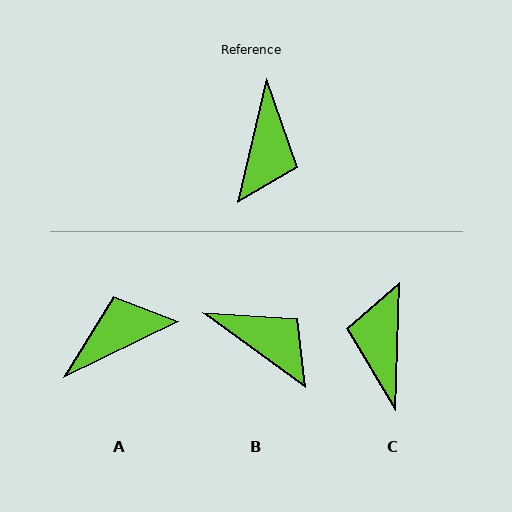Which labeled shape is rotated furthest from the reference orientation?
C, about 169 degrees away.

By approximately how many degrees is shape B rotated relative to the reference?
Approximately 67 degrees counter-clockwise.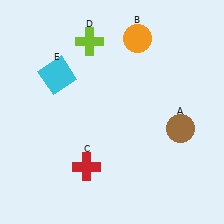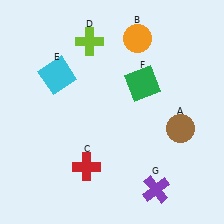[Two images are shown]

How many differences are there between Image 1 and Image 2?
There are 2 differences between the two images.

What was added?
A green square (F), a purple cross (G) were added in Image 2.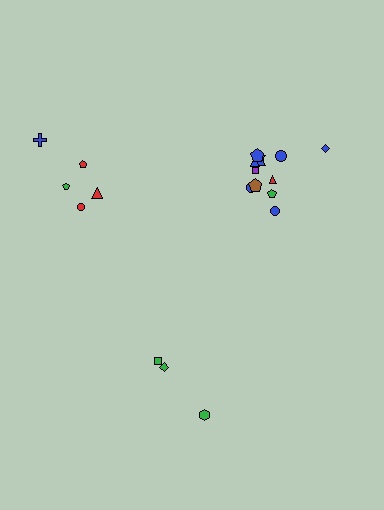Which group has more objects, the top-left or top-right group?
The top-right group.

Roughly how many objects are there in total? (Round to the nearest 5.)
Roughly 20 objects in total.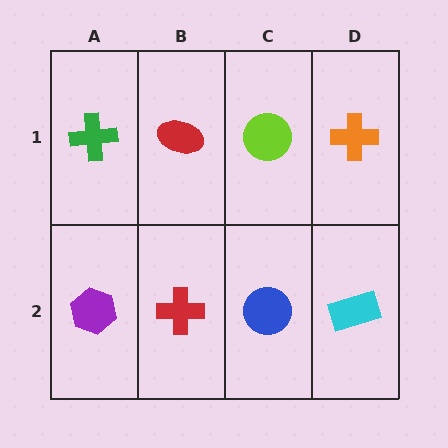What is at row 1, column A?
A green cross.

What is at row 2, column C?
A blue circle.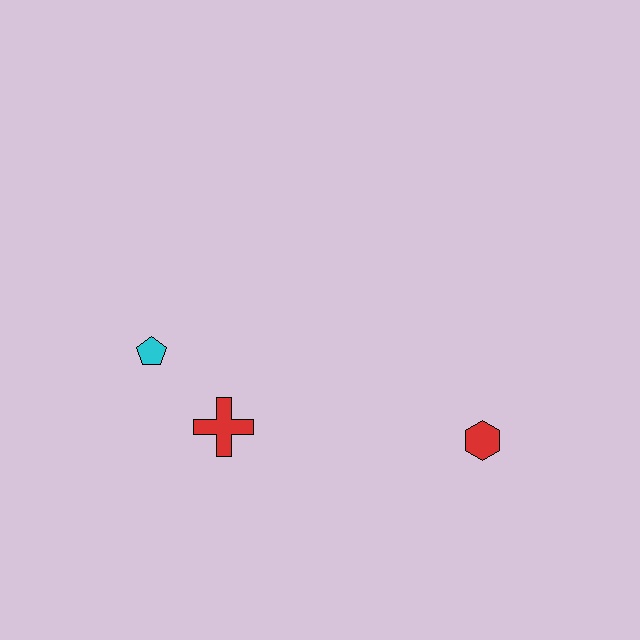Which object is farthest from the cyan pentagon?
The red hexagon is farthest from the cyan pentagon.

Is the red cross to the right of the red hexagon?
No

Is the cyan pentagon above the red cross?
Yes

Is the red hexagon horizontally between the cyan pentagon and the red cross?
No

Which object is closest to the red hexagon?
The red cross is closest to the red hexagon.